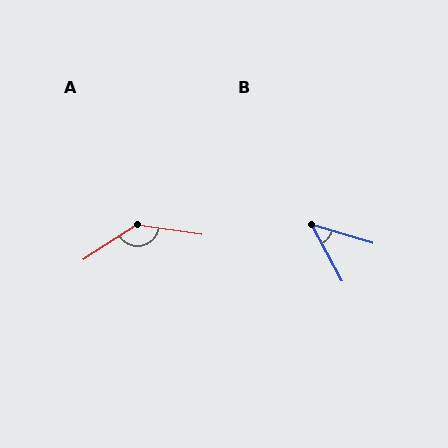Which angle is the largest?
A, at approximately 139 degrees.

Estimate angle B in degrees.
Approximately 46 degrees.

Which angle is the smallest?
B, at approximately 46 degrees.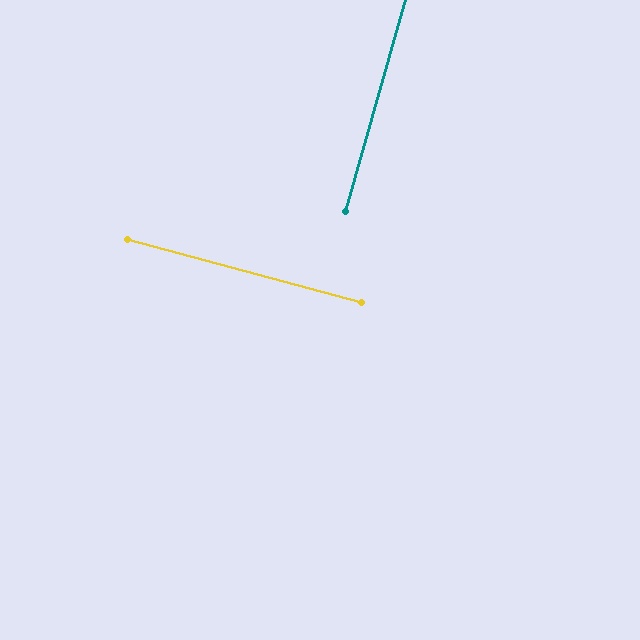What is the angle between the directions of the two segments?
Approximately 89 degrees.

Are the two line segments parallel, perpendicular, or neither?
Perpendicular — they meet at approximately 89°.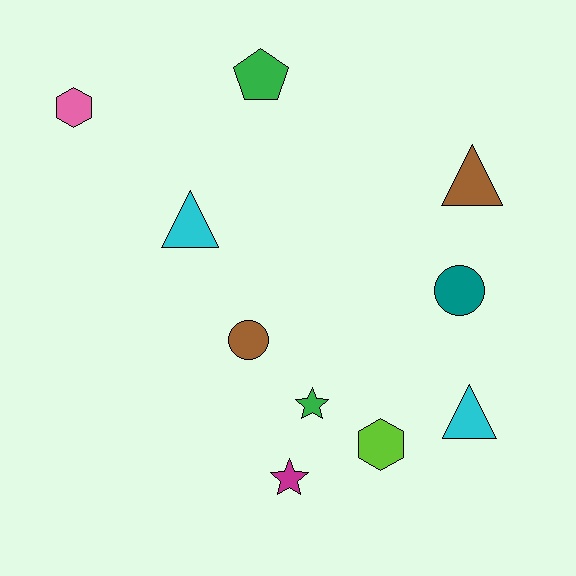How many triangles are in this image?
There are 3 triangles.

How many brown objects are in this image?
There are 2 brown objects.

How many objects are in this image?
There are 10 objects.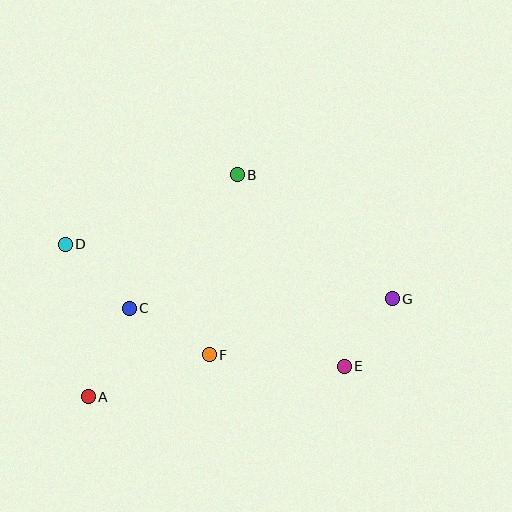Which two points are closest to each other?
Points E and G are closest to each other.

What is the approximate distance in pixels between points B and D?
The distance between B and D is approximately 185 pixels.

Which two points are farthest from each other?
Points D and G are farthest from each other.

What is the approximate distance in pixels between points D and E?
The distance between D and E is approximately 304 pixels.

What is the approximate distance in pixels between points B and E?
The distance between B and E is approximately 219 pixels.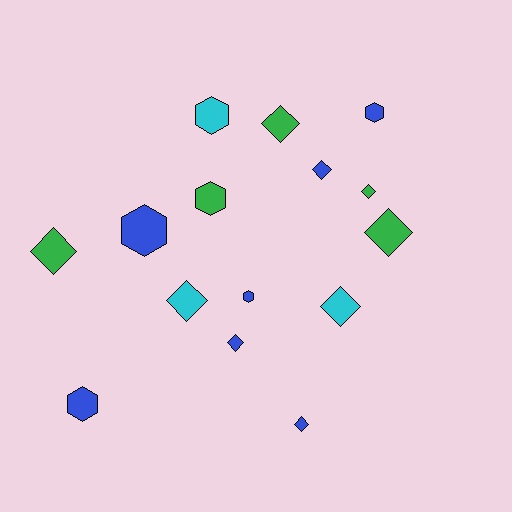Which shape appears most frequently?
Diamond, with 9 objects.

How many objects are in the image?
There are 15 objects.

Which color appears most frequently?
Blue, with 7 objects.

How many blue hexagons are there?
There are 4 blue hexagons.